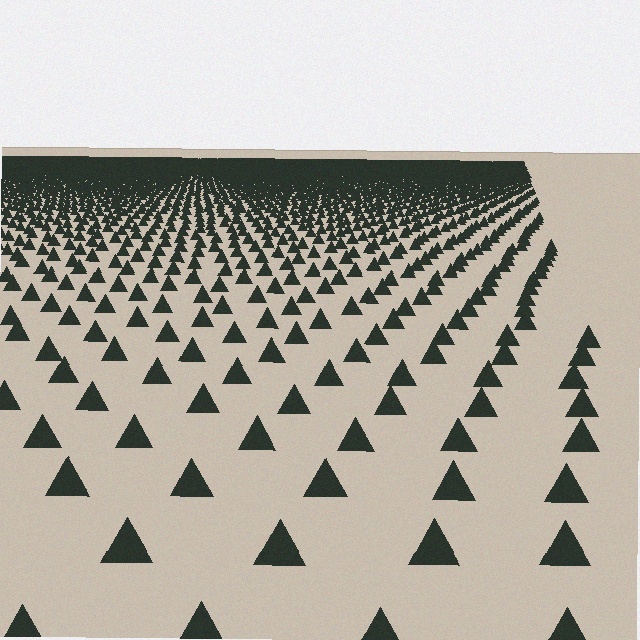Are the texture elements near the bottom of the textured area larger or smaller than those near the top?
Larger. Near the bottom, elements are closer to the viewer and appear at a bigger on-screen size.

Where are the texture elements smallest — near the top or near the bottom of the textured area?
Near the top.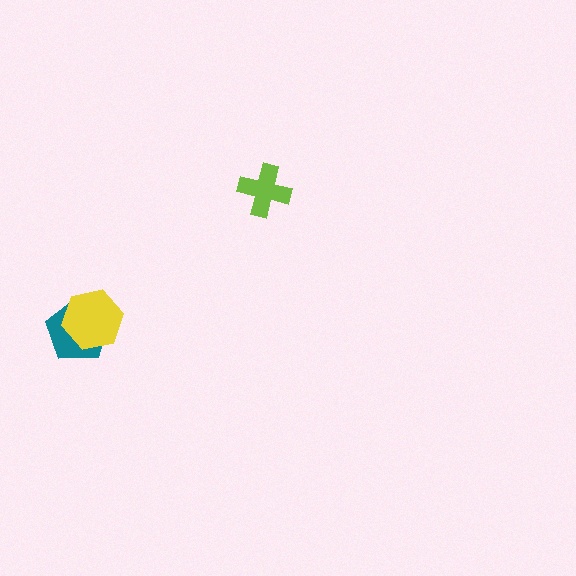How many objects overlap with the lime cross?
0 objects overlap with the lime cross.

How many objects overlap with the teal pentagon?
1 object overlaps with the teal pentagon.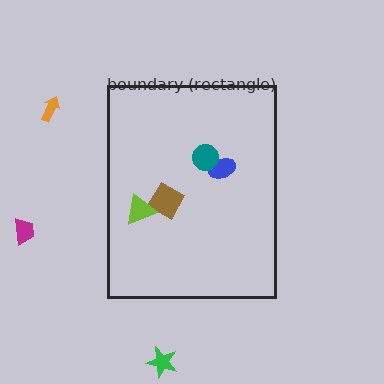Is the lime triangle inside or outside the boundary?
Inside.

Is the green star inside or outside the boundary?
Outside.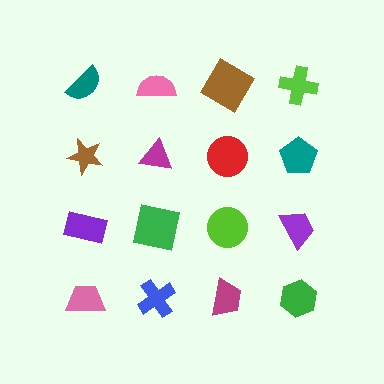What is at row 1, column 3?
A brown square.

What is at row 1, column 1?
A teal semicircle.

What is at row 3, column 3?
A lime circle.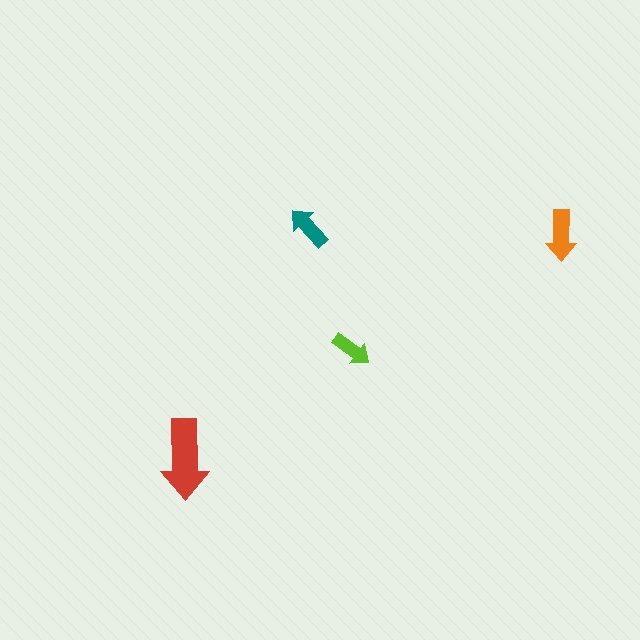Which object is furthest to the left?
The red arrow is leftmost.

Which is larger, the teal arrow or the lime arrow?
The teal one.